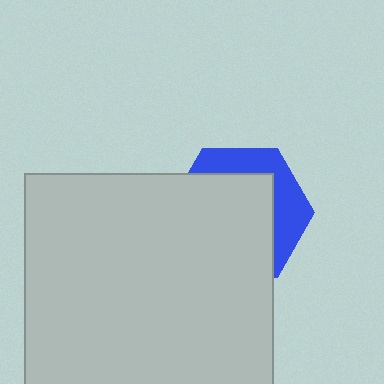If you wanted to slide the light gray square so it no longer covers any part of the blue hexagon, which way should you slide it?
Slide it toward the lower-left — that is the most direct way to separate the two shapes.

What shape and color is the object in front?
The object in front is a light gray square.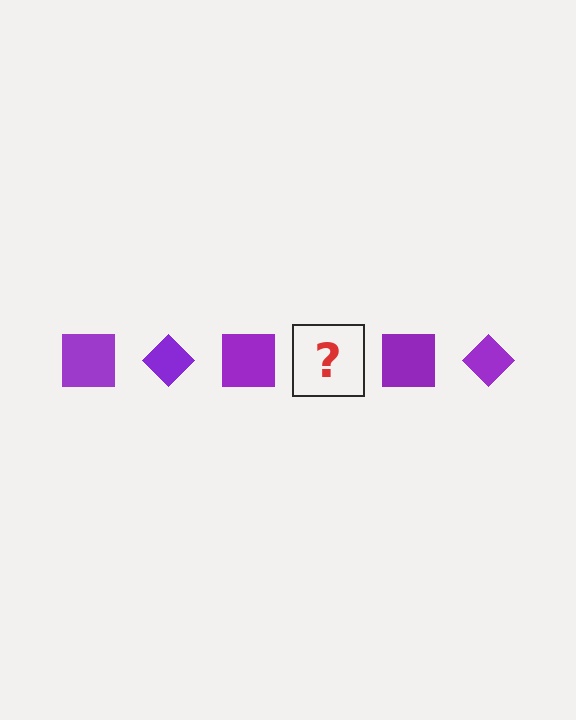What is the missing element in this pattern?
The missing element is a purple diamond.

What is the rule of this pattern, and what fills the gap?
The rule is that the pattern cycles through square, diamond shapes in purple. The gap should be filled with a purple diamond.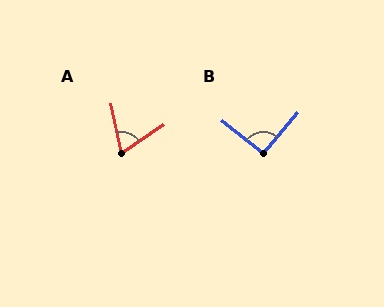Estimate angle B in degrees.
Approximately 92 degrees.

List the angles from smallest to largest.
A (67°), B (92°).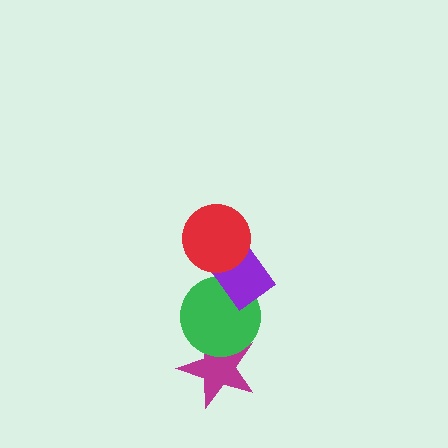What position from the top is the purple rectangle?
The purple rectangle is 2nd from the top.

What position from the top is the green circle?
The green circle is 3rd from the top.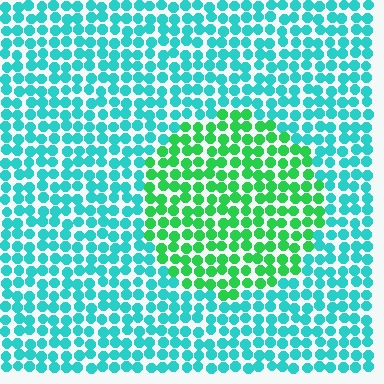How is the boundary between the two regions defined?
The boundary is defined purely by a slight shift in hue (about 45 degrees). Spacing, size, and orientation are identical on both sides.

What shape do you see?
I see a circle.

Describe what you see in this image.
The image is filled with small cyan elements in a uniform arrangement. A circle-shaped region is visible where the elements are tinted to a slightly different hue, forming a subtle color boundary.